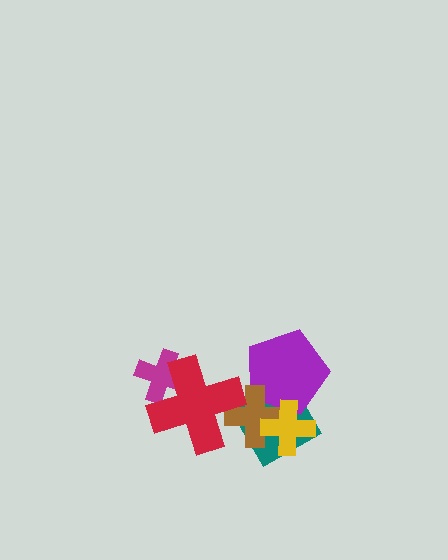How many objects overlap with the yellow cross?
3 objects overlap with the yellow cross.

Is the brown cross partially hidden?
Yes, it is partially covered by another shape.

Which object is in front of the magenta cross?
The red cross is in front of the magenta cross.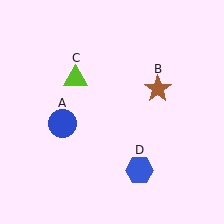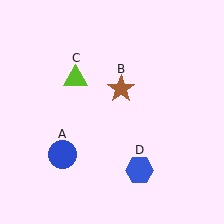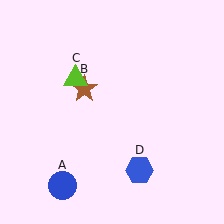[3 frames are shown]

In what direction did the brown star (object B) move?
The brown star (object B) moved left.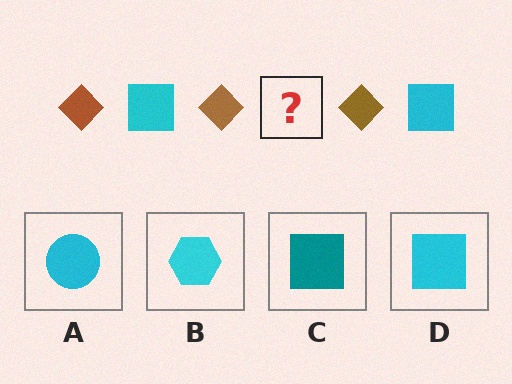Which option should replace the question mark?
Option D.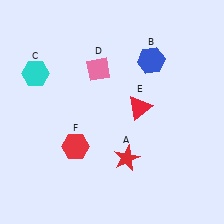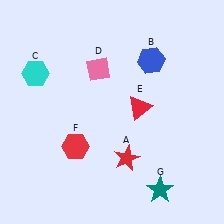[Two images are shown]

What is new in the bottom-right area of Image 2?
A teal star (G) was added in the bottom-right area of Image 2.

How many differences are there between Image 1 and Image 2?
There is 1 difference between the two images.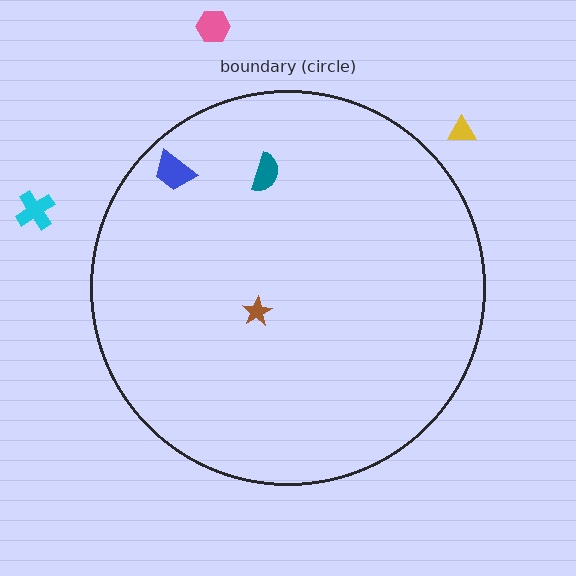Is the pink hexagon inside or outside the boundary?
Outside.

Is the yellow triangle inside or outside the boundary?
Outside.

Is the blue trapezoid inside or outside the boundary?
Inside.